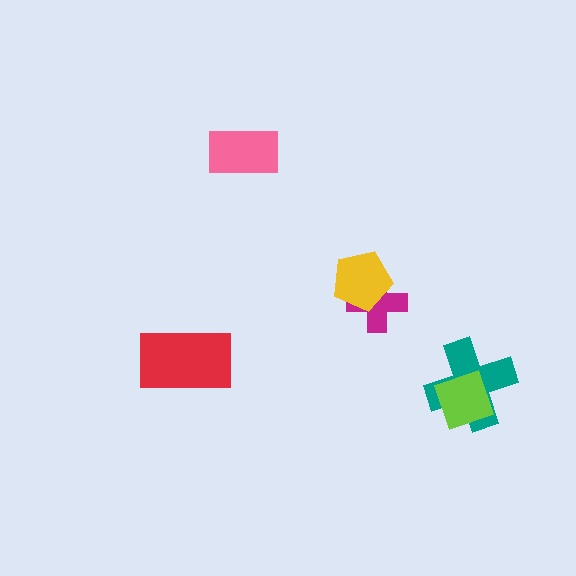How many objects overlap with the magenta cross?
1 object overlaps with the magenta cross.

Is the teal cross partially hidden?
Yes, it is partially covered by another shape.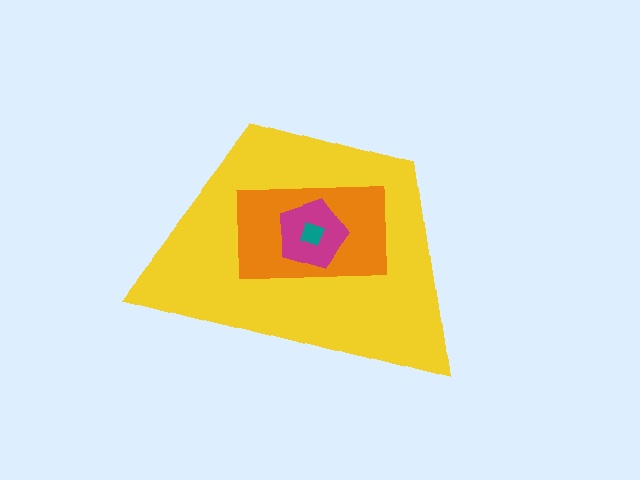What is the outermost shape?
The yellow trapezoid.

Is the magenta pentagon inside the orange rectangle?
Yes.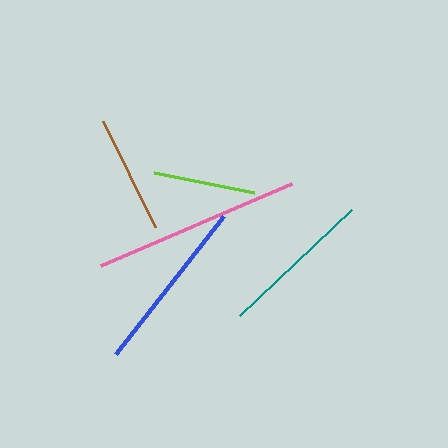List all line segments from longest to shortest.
From longest to shortest: pink, blue, teal, brown, lime.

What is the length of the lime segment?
The lime segment is approximately 102 pixels long.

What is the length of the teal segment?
The teal segment is approximately 154 pixels long.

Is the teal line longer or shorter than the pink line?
The pink line is longer than the teal line.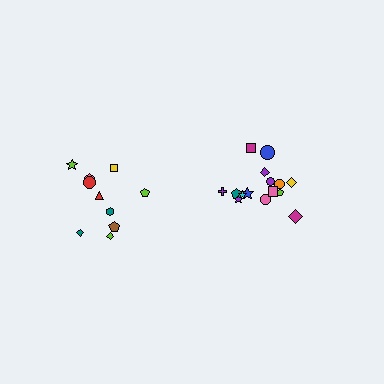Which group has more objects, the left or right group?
The right group.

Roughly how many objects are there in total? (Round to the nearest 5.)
Roughly 25 objects in total.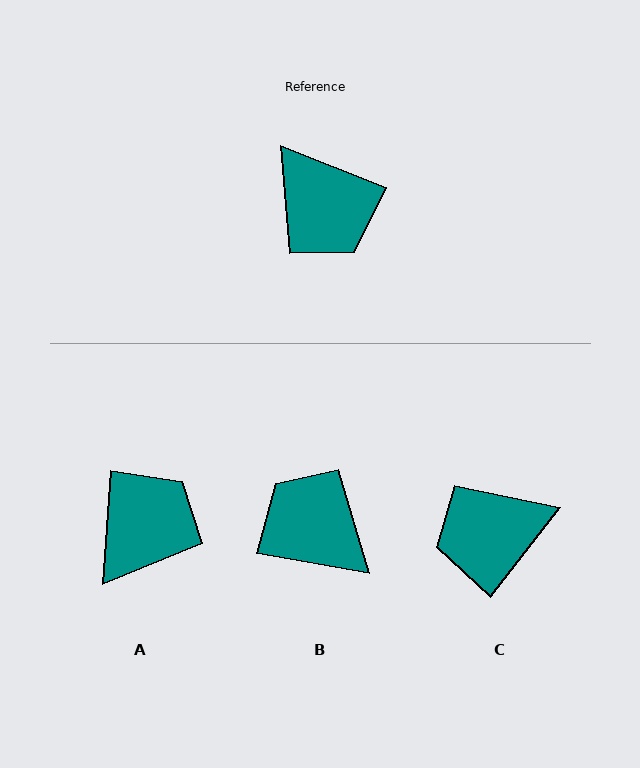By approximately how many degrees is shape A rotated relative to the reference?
Approximately 108 degrees counter-clockwise.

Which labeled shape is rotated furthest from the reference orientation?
B, about 168 degrees away.